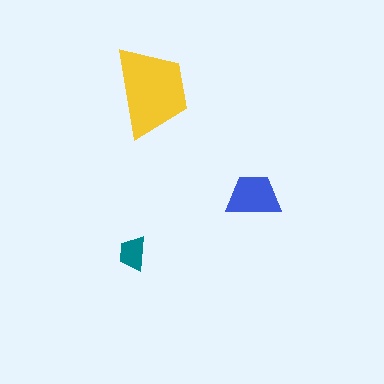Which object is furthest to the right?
The blue trapezoid is rightmost.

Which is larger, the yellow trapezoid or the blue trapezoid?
The yellow one.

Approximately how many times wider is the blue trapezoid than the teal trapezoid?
About 1.5 times wider.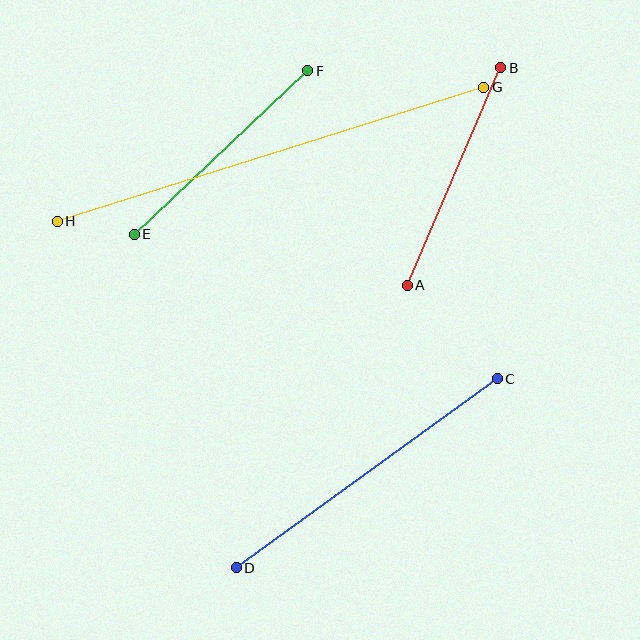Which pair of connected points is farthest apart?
Points G and H are farthest apart.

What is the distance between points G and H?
The distance is approximately 447 pixels.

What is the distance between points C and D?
The distance is approximately 322 pixels.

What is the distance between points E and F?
The distance is approximately 239 pixels.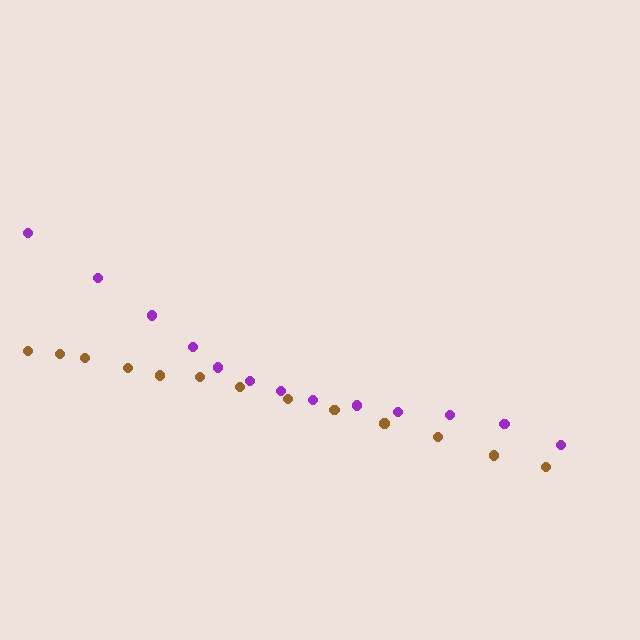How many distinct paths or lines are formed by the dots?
There are 2 distinct paths.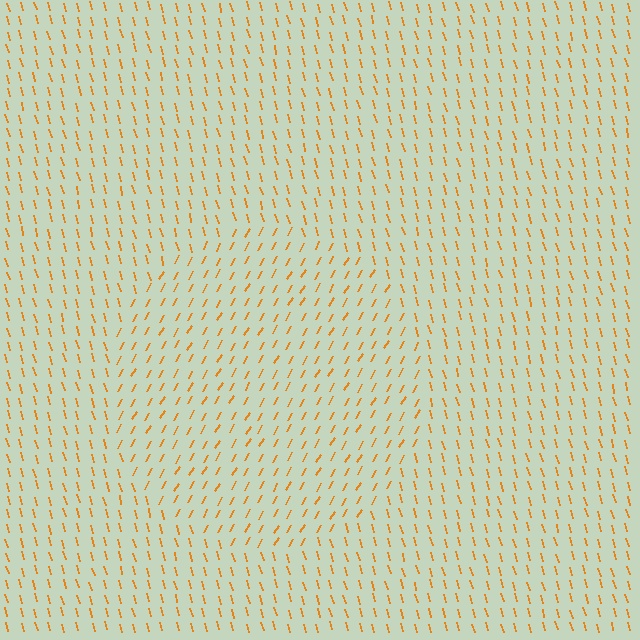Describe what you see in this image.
The image is filled with small orange line segments. A circle region in the image has lines oriented differently from the surrounding lines, creating a visible texture boundary.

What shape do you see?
I see a circle.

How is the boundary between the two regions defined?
The boundary is defined purely by a change in line orientation (approximately 45 degrees difference). All lines are the same color and thickness.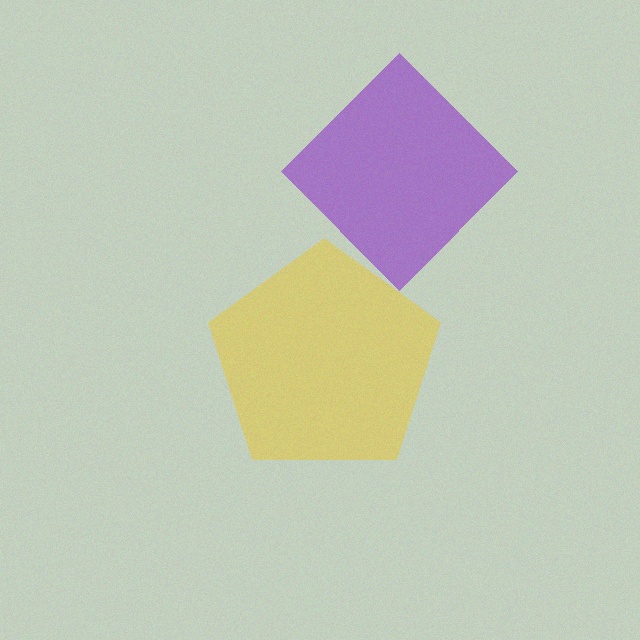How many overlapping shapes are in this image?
There are 2 overlapping shapes in the image.